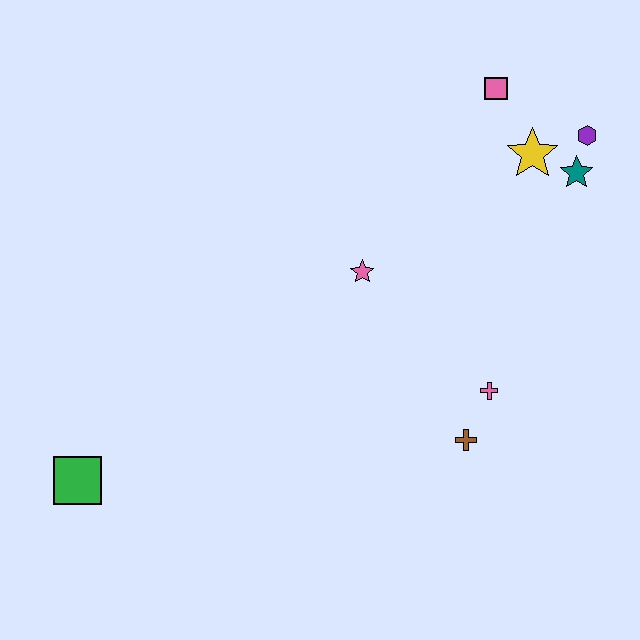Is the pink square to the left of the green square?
No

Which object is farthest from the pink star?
The green square is farthest from the pink star.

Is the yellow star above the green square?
Yes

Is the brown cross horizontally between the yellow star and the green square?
Yes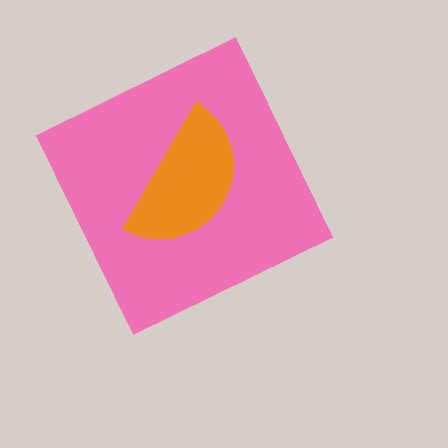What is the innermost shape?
The orange semicircle.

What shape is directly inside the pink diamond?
The orange semicircle.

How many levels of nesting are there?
2.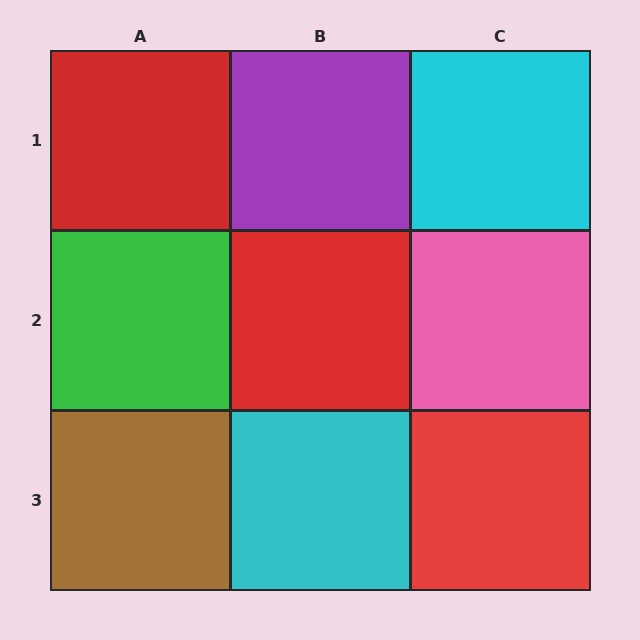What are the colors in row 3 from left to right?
Brown, cyan, red.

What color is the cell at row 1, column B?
Purple.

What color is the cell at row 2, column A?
Green.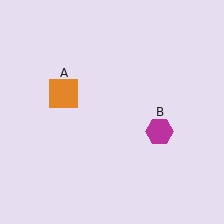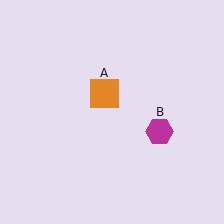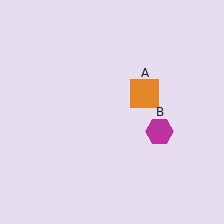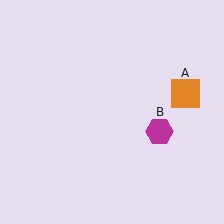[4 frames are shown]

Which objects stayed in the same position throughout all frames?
Magenta hexagon (object B) remained stationary.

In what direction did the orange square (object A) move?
The orange square (object A) moved right.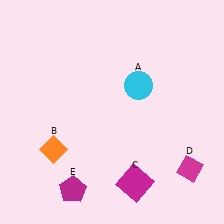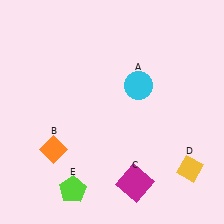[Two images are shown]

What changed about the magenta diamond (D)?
In Image 1, D is magenta. In Image 2, it changed to yellow.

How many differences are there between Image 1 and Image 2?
There are 2 differences between the two images.